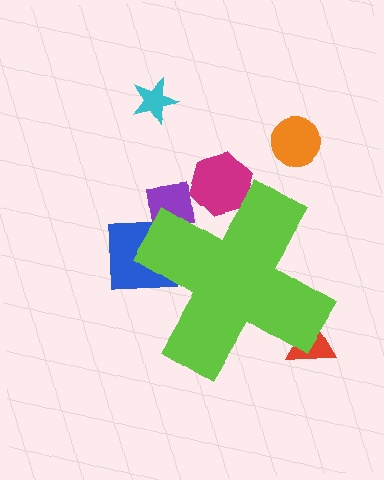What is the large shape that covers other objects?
A lime cross.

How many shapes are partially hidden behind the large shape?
4 shapes are partially hidden.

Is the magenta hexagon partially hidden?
Yes, the magenta hexagon is partially hidden behind the lime cross.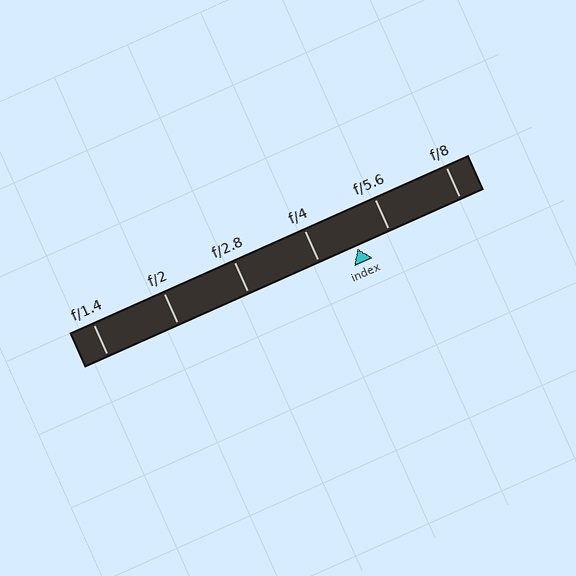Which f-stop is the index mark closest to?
The index mark is closest to f/5.6.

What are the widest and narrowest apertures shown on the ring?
The widest aperture shown is f/1.4 and the narrowest is f/8.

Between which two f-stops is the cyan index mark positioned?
The index mark is between f/4 and f/5.6.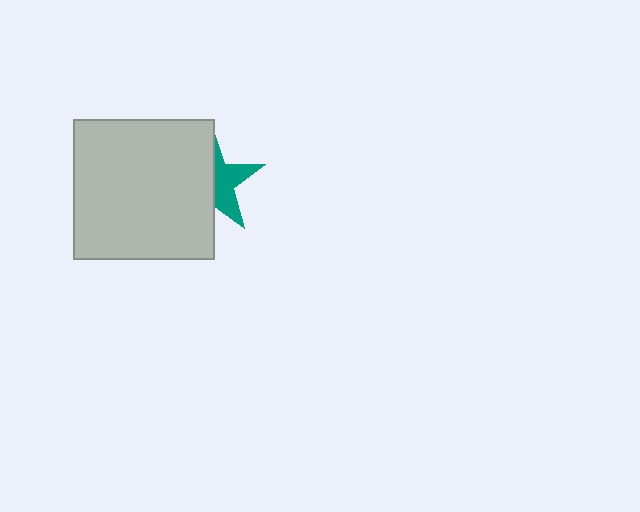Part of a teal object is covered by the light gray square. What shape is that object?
It is a star.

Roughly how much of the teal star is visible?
A small part of it is visible (roughly 42%).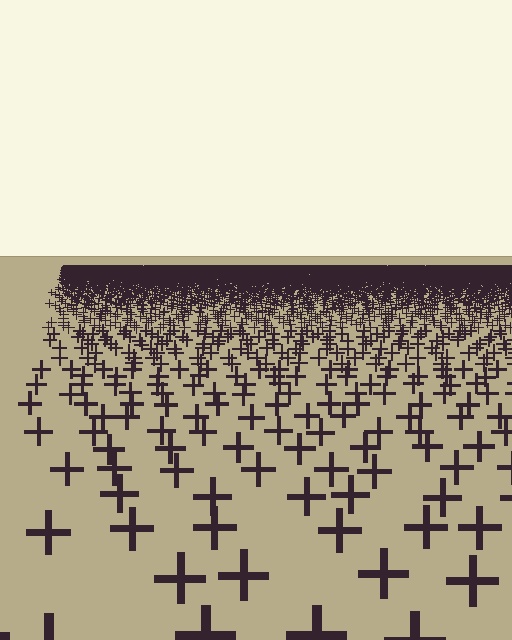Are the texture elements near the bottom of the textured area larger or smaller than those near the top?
Larger. Near the bottom, elements are closer to the viewer and appear at a bigger on-screen size.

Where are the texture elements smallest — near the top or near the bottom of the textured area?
Near the top.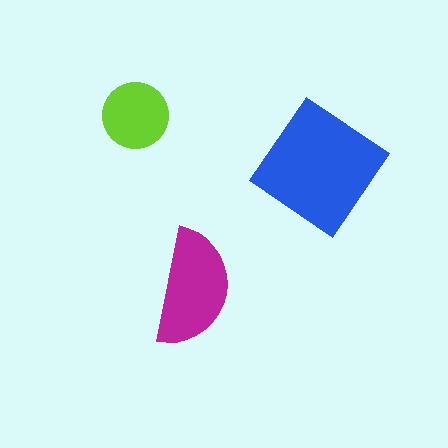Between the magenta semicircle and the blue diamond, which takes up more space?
The blue diamond.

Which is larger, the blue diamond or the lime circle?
The blue diamond.